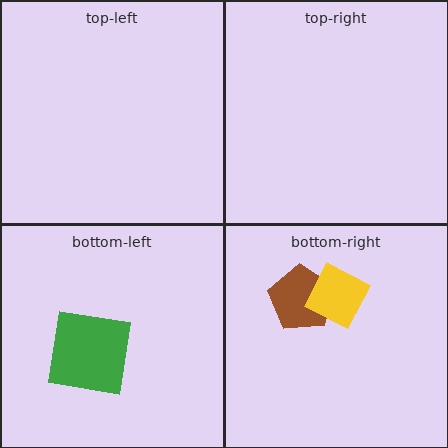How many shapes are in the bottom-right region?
2.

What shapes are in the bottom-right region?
The brown pentagon, the yellow diamond.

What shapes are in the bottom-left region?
The green square.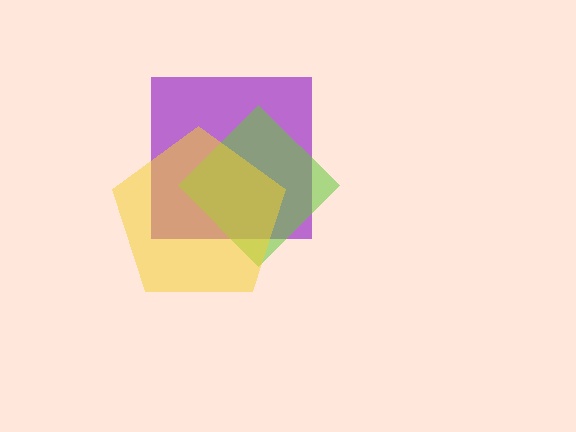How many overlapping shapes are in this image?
There are 3 overlapping shapes in the image.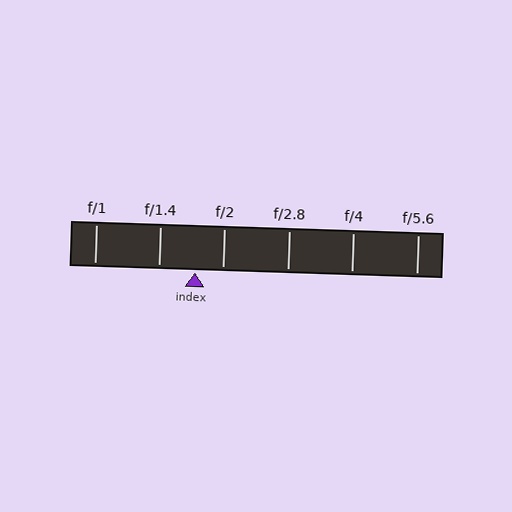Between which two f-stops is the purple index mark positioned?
The index mark is between f/1.4 and f/2.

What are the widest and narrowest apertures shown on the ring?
The widest aperture shown is f/1 and the narrowest is f/5.6.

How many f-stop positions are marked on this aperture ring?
There are 6 f-stop positions marked.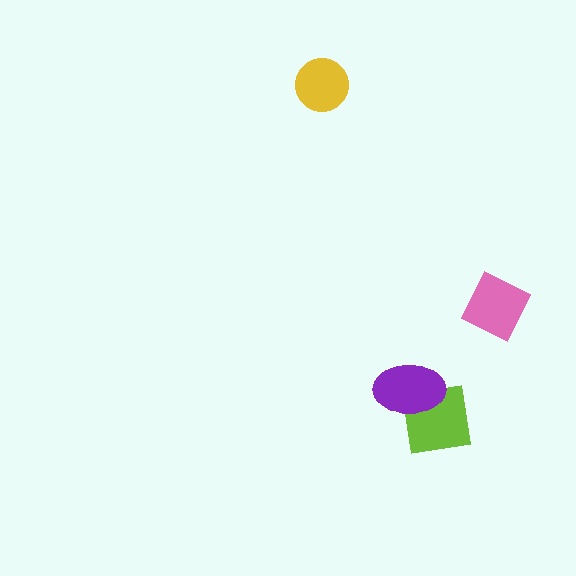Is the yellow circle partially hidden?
No, no other shape covers it.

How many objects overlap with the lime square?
1 object overlaps with the lime square.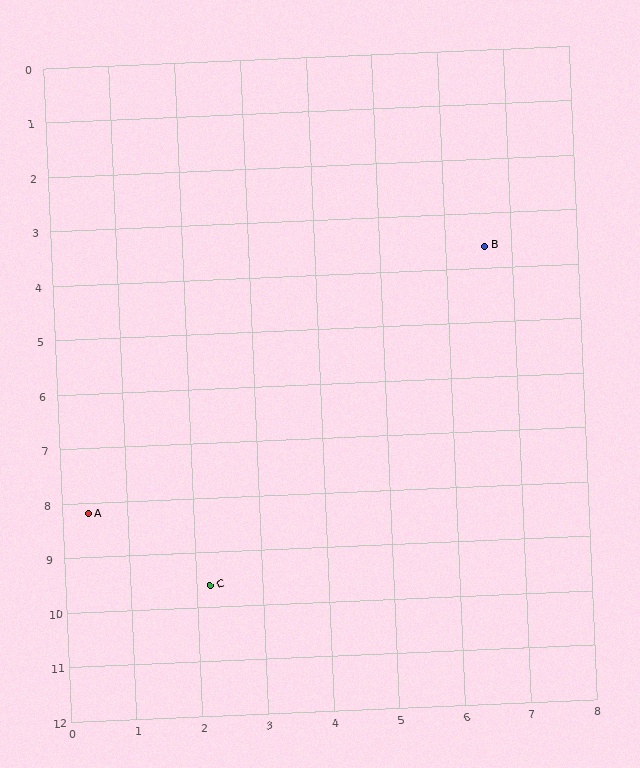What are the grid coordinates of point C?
Point C is at approximately (2.2, 9.6).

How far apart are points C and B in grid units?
Points C and B are about 7.4 grid units apart.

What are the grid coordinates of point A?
Point A is at approximately (0.4, 8.2).